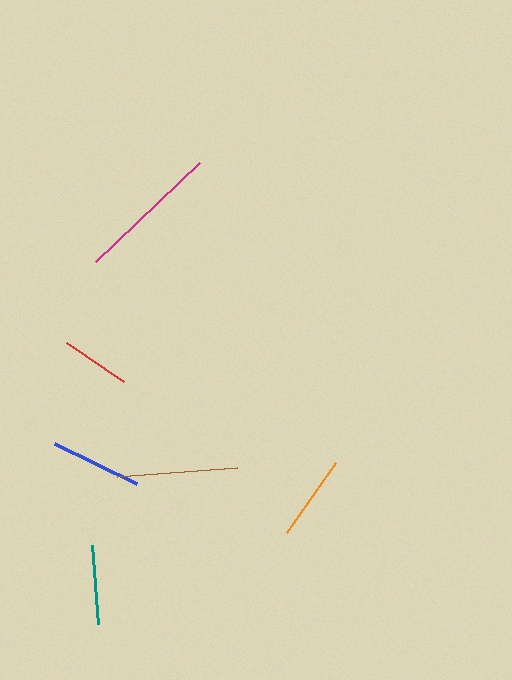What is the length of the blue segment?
The blue segment is approximately 91 pixels long.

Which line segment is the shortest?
The red line is the shortest at approximately 69 pixels.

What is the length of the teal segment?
The teal segment is approximately 79 pixels long.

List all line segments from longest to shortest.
From longest to shortest: magenta, brown, blue, orange, teal, red.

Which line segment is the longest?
The magenta line is the longest at approximately 144 pixels.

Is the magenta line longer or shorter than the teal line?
The magenta line is longer than the teal line.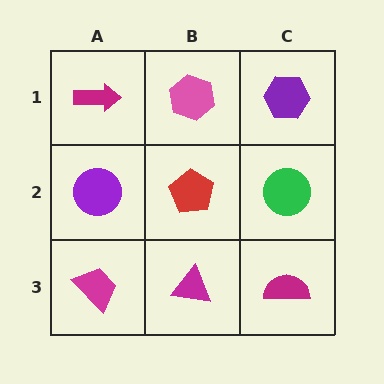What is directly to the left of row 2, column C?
A red pentagon.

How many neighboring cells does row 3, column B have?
3.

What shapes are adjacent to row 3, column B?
A red pentagon (row 2, column B), a magenta trapezoid (row 3, column A), a magenta semicircle (row 3, column C).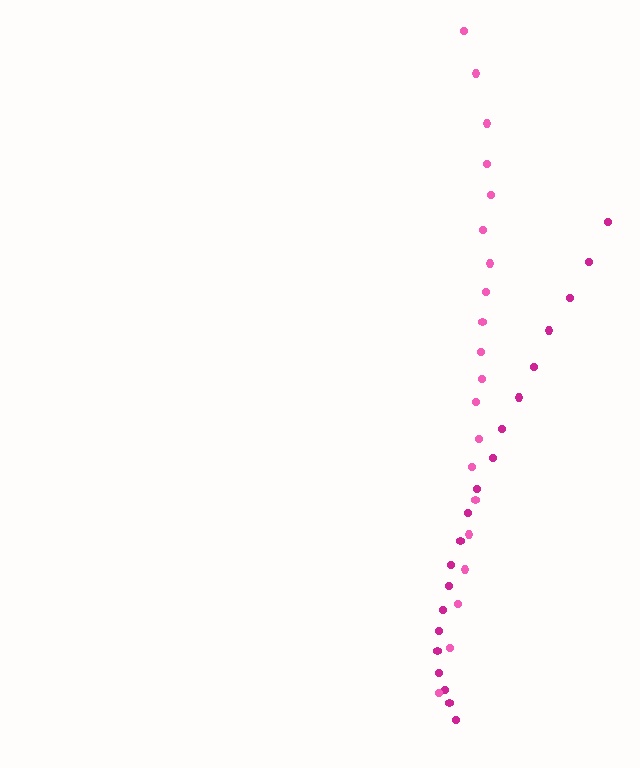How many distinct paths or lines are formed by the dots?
There are 2 distinct paths.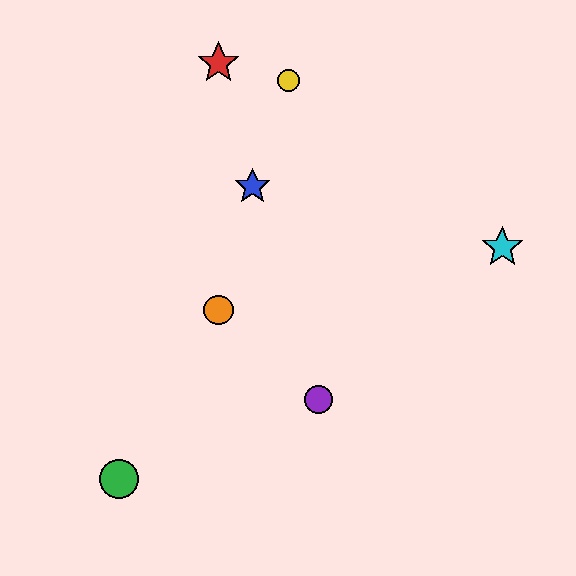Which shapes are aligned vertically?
The red star, the orange circle are aligned vertically.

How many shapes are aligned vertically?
2 shapes (the red star, the orange circle) are aligned vertically.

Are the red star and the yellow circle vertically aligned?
No, the red star is at x≈218 and the yellow circle is at x≈289.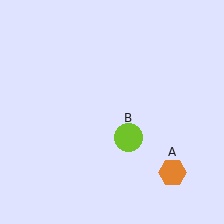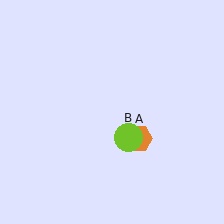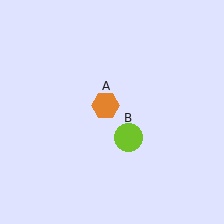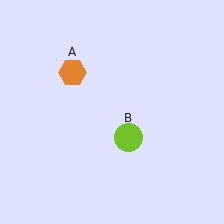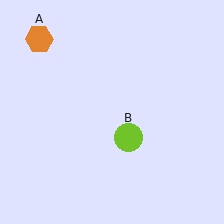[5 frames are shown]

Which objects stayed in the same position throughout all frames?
Lime circle (object B) remained stationary.